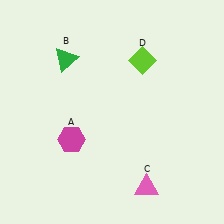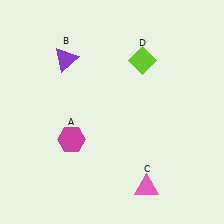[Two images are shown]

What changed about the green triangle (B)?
In Image 1, B is green. In Image 2, it changed to purple.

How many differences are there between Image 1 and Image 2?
There is 1 difference between the two images.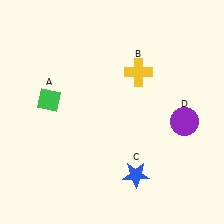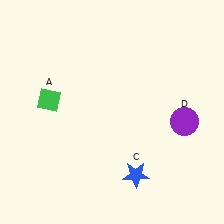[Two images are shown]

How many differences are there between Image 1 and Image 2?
There is 1 difference between the two images.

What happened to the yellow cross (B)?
The yellow cross (B) was removed in Image 2. It was in the top-right area of Image 1.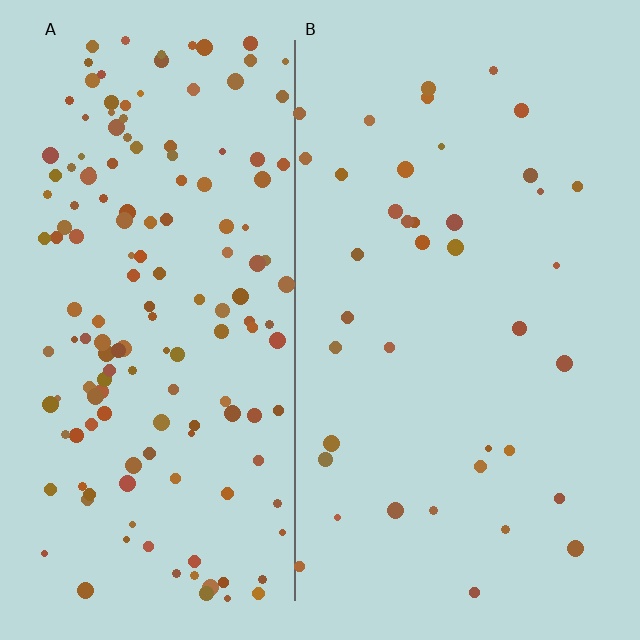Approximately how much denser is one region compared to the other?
Approximately 4.0× — region A over region B.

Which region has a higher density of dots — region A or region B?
A (the left).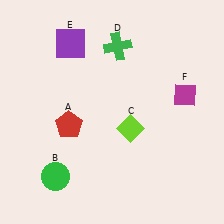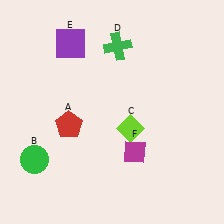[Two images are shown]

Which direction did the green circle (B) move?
The green circle (B) moved left.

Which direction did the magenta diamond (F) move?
The magenta diamond (F) moved down.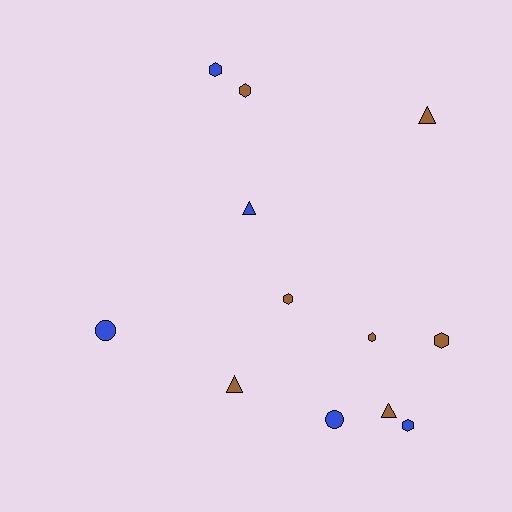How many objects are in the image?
There are 12 objects.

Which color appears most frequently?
Brown, with 7 objects.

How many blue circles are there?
There are 2 blue circles.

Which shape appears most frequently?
Hexagon, with 6 objects.